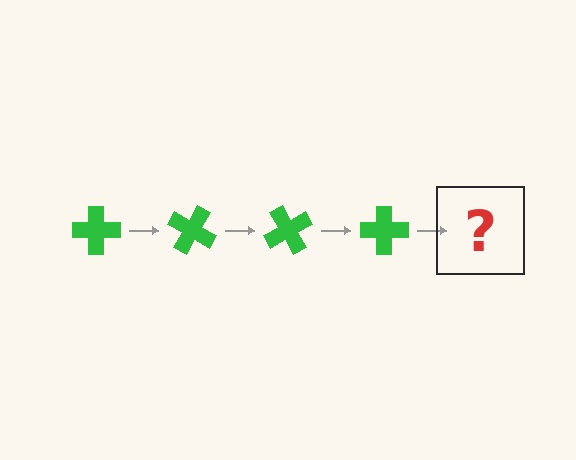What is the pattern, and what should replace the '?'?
The pattern is that the cross rotates 30 degrees each step. The '?' should be a green cross rotated 120 degrees.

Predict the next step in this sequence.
The next step is a green cross rotated 120 degrees.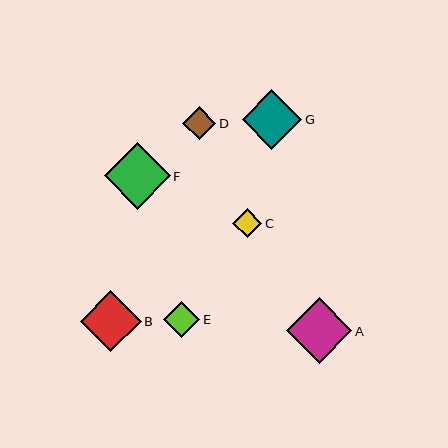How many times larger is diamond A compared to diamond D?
Diamond A is approximately 2.0 times the size of diamond D.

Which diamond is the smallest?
Diamond C is the smallest with a size of approximately 29 pixels.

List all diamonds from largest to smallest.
From largest to smallest: F, A, B, G, E, D, C.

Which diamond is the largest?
Diamond F is the largest with a size of approximately 66 pixels.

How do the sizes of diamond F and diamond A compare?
Diamond F and diamond A are approximately the same size.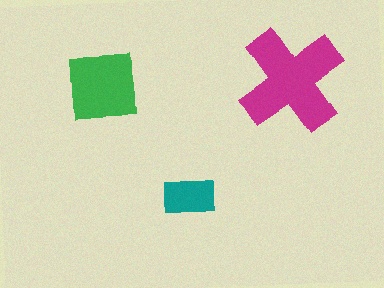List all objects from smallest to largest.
The teal rectangle, the green square, the magenta cross.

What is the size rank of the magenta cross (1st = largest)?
1st.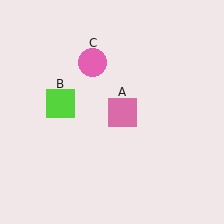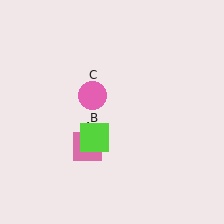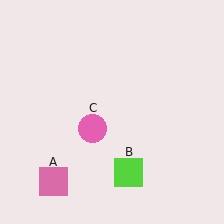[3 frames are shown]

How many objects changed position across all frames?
3 objects changed position: pink square (object A), lime square (object B), pink circle (object C).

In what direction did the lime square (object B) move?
The lime square (object B) moved down and to the right.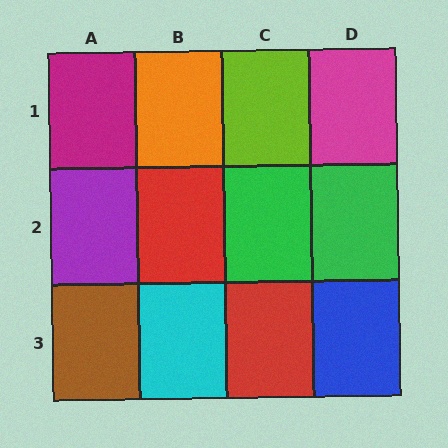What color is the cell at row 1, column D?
Magenta.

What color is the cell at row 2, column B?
Red.